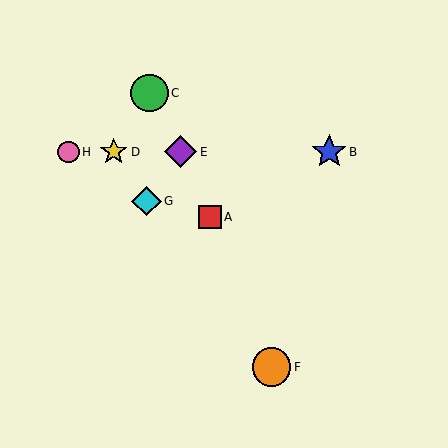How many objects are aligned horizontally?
4 objects (B, D, E, H) are aligned horizontally.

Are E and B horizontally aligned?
Yes, both are at y≈152.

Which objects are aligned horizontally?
Objects B, D, E, H are aligned horizontally.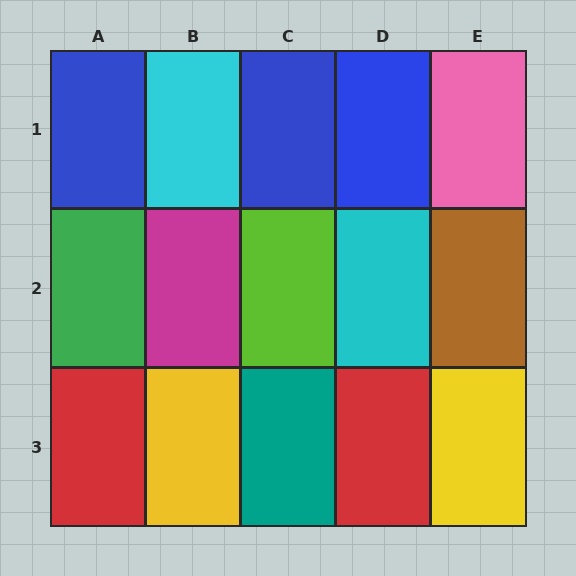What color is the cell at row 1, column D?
Blue.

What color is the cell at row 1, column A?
Blue.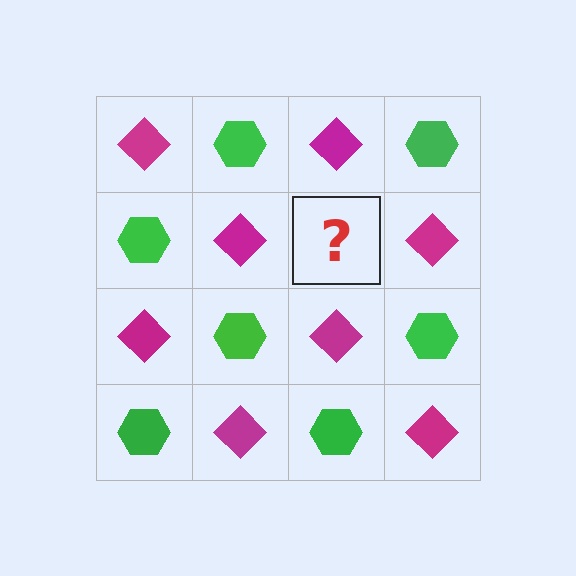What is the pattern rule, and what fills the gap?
The rule is that it alternates magenta diamond and green hexagon in a checkerboard pattern. The gap should be filled with a green hexagon.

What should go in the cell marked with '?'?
The missing cell should contain a green hexagon.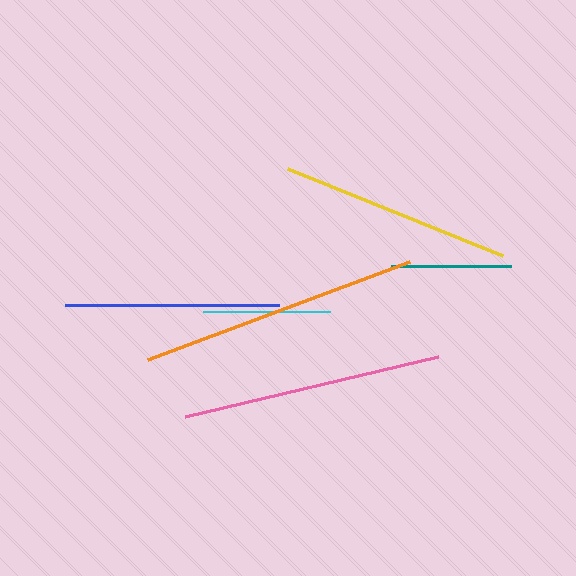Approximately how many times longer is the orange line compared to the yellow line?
The orange line is approximately 1.2 times the length of the yellow line.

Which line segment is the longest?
The orange line is the longest at approximately 279 pixels.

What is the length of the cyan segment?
The cyan segment is approximately 127 pixels long.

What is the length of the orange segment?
The orange segment is approximately 279 pixels long.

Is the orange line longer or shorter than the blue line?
The orange line is longer than the blue line.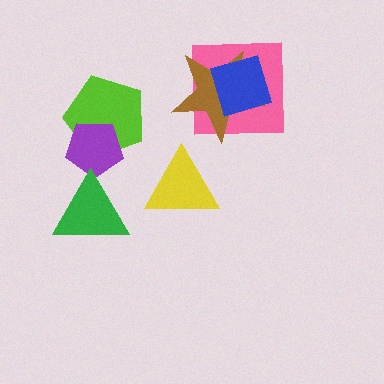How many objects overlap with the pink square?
2 objects overlap with the pink square.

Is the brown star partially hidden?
Yes, it is partially covered by another shape.